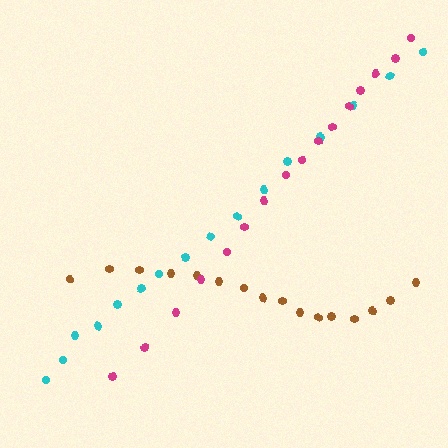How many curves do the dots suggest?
There are 3 distinct paths.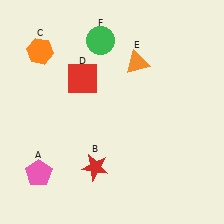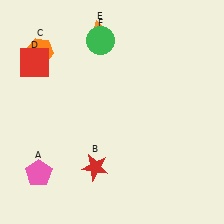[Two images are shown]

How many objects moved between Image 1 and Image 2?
2 objects moved between the two images.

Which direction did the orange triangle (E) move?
The orange triangle (E) moved left.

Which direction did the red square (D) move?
The red square (D) moved left.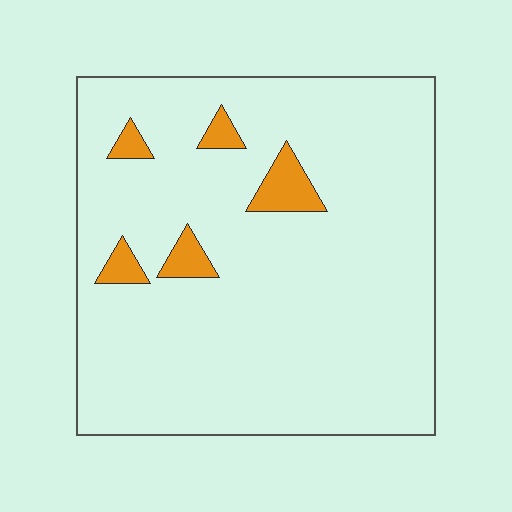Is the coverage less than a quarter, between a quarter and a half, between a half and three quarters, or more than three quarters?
Less than a quarter.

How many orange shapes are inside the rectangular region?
5.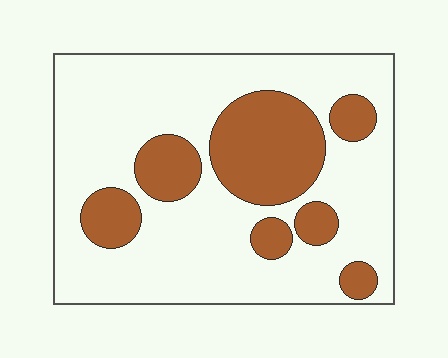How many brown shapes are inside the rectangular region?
7.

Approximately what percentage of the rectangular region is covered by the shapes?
Approximately 25%.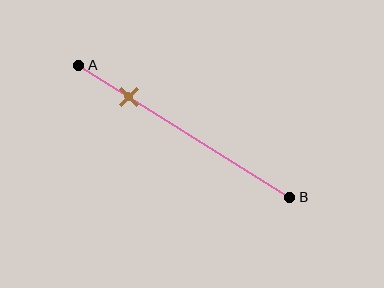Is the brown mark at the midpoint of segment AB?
No, the mark is at about 25% from A, not at the 50% midpoint.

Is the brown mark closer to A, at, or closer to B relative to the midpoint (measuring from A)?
The brown mark is closer to point A than the midpoint of segment AB.